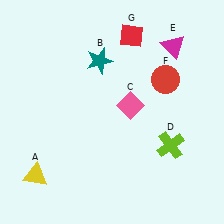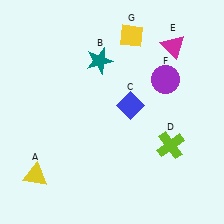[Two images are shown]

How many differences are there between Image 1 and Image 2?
There are 3 differences between the two images.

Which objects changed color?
C changed from pink to blue. F changed from red to purple. G changed from red to yellow.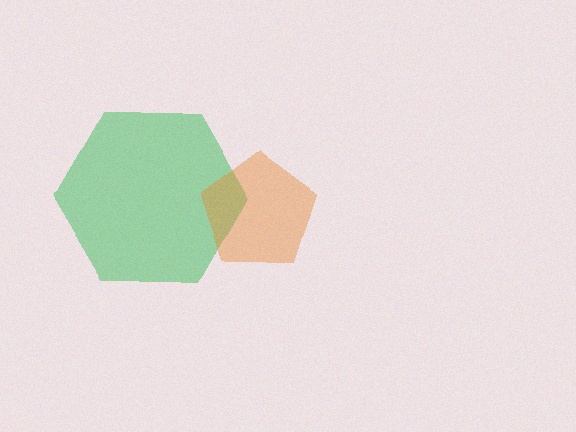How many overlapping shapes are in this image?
There are 2 overlapping shapes in the image.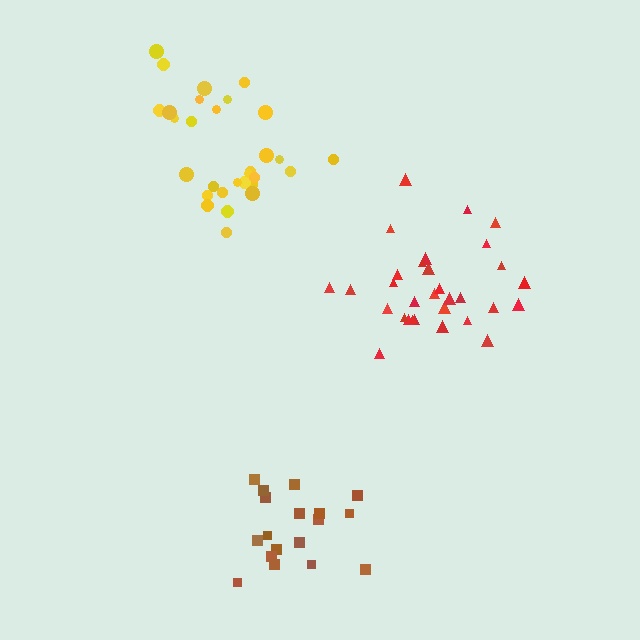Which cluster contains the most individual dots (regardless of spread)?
Red (31).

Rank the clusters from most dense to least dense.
brown, red, yellow.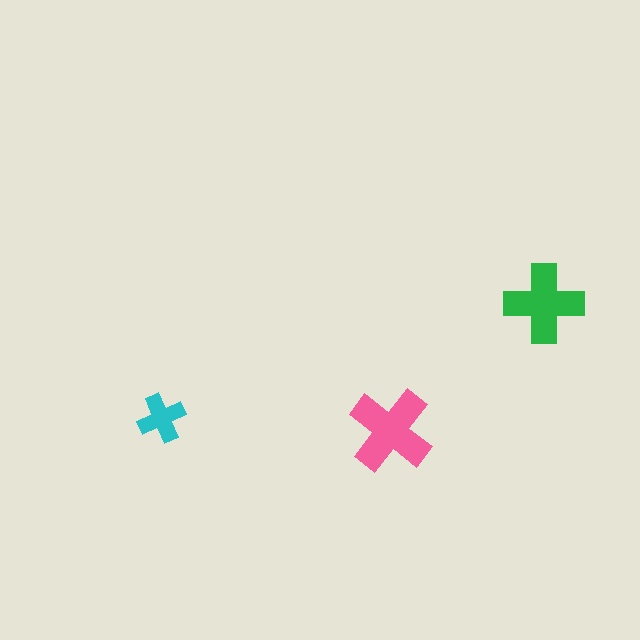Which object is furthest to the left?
The cyan cross is leftmost.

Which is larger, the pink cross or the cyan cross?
The pink one.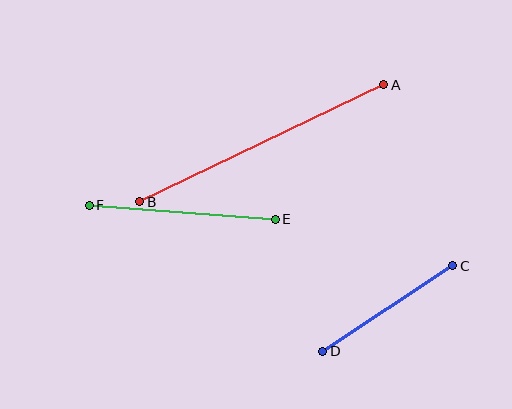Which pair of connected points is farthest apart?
Points A and B are farthest apart.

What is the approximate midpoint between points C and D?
The midpoint is at approximately (388, 309) pixels.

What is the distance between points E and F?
The distance is approximately 186 pixels.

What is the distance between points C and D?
The distance is approximately 155 pixels.